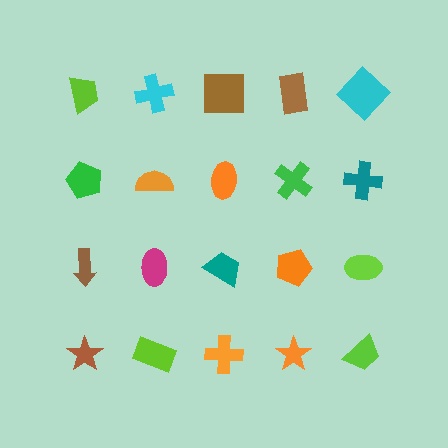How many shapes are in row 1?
5 shapes.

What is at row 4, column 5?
A lime trapezoid.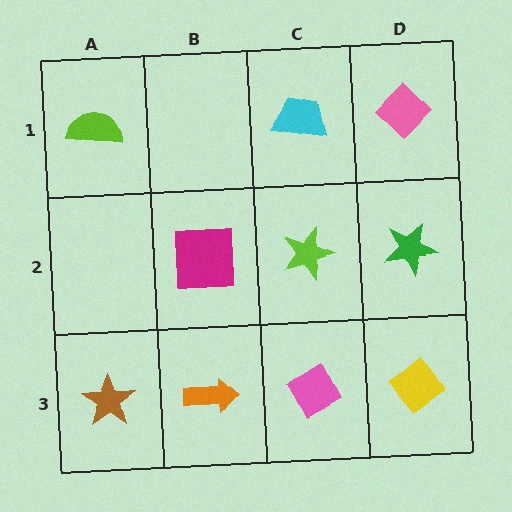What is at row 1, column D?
A pink diamond.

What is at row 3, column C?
A pink diamond.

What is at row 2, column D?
A green star.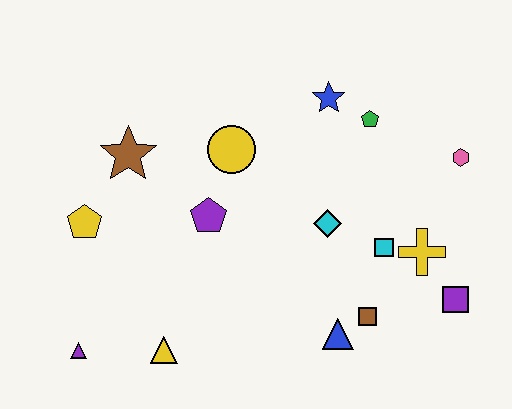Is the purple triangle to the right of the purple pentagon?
No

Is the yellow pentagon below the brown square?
No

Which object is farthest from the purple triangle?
The pink hexagon is farthest from the purple triangle.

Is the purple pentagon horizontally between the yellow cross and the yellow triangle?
Yes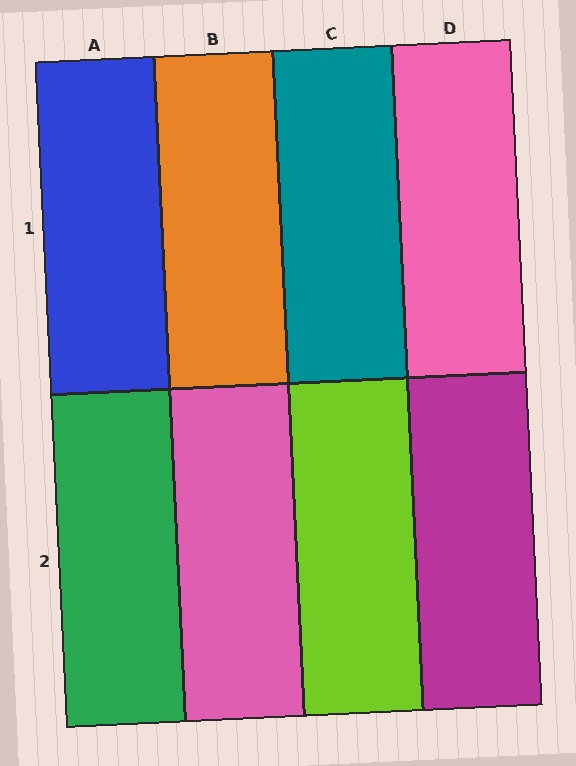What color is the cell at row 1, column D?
Pink.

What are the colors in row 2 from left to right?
Green, pink, lime, magenta.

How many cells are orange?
1 cell is orange.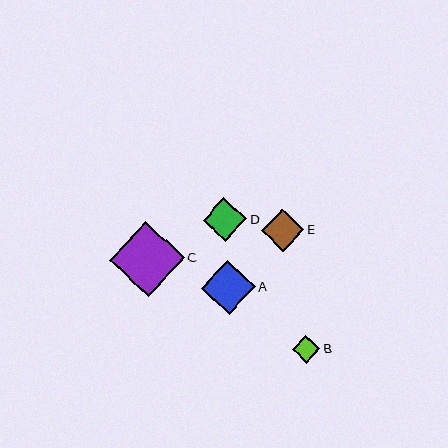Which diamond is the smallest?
Diamond B is the smallest with a size of approximately 28 pixels.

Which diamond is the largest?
Diamond C is the largest with a size of approximately 75 pixels.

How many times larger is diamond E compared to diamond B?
Diamond E is approximately 1.5 times the size of diamond B.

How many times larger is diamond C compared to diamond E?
Diamond C is approximately 1.8 times the size of diamond E.